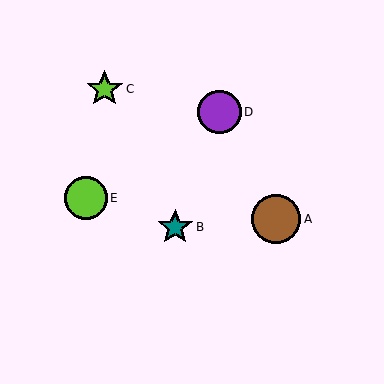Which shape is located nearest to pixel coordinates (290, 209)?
The brown circle (labeled A) at (276, 219) is nearest to that location.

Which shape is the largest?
The brown circle (labeled A) is the largest.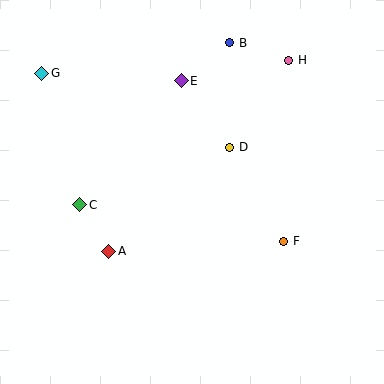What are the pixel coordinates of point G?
Point G is at (42, 73).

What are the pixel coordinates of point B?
Point B is at (230, 43).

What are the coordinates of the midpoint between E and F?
The midpoint between E and F is at (233, 161).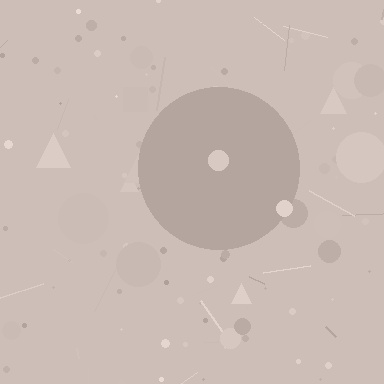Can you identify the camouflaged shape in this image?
The camouflaged shape is a circle.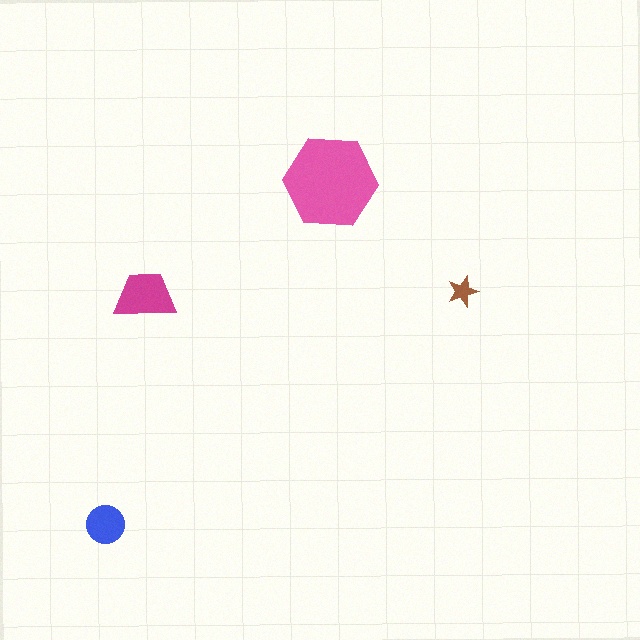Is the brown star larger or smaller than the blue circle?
Smaller.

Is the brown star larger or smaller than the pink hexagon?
Smaller.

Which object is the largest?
The pink hexagon.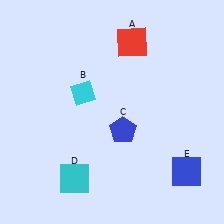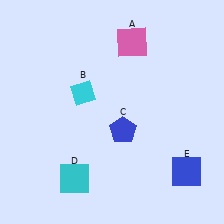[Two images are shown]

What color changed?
The square (A) changed from red in Image 1 to pink in Image 2.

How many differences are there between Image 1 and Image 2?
There is 1 difference between the two images.